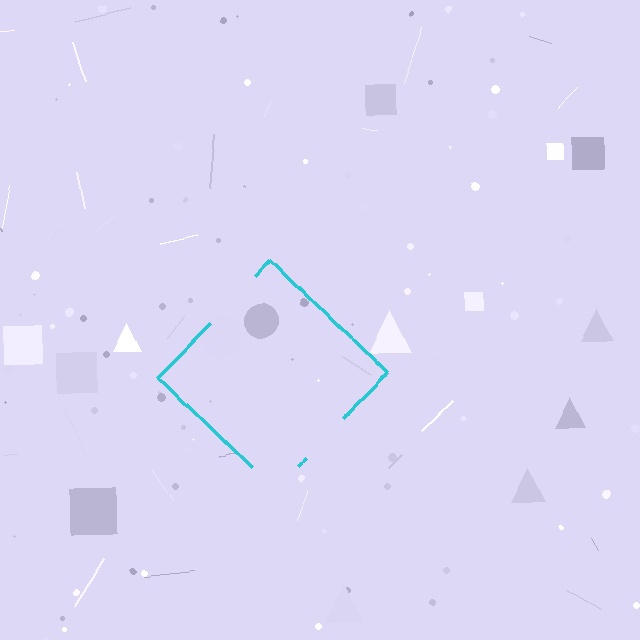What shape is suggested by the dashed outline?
The dashed outline suggests a diamond.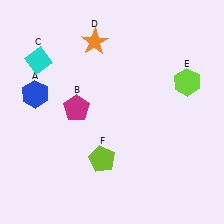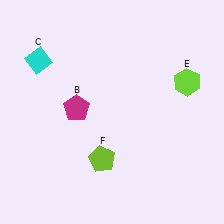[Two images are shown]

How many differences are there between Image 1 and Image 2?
There are 2 differences between the two images.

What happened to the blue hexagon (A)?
The blue hexagon (A) was removed in Image 2. It was in the top-left area of Image 1.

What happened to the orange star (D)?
The orange star (D) was removed in Image 2. It was in the top-left area of Image 1.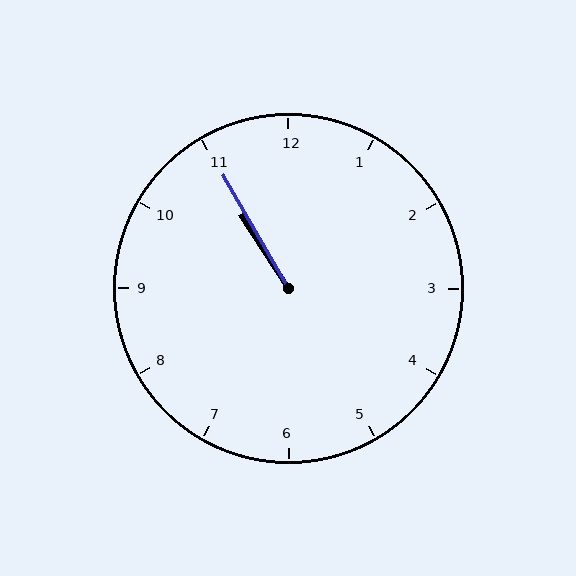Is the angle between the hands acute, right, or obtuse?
It is acute.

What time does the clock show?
10:55.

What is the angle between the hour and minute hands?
Approximately 2 degrees.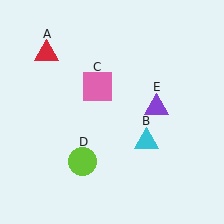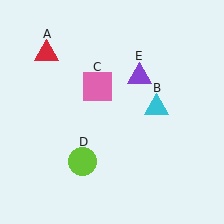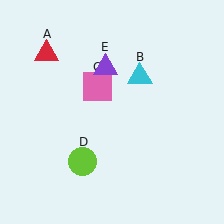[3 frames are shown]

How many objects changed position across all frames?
2 objects changed position: cyan triangle (object B), purple triangle (object E).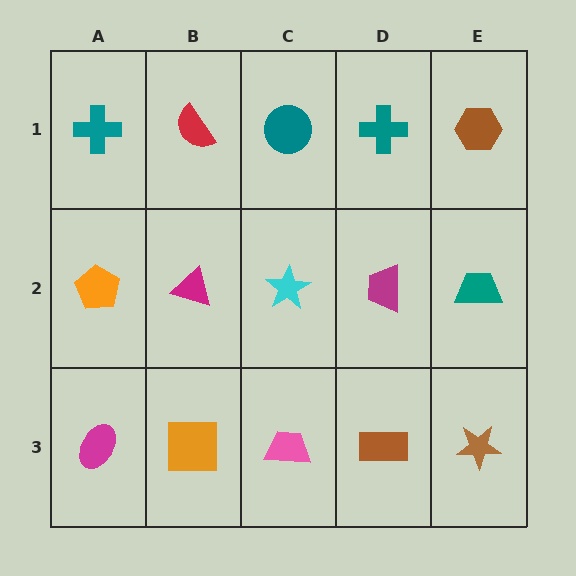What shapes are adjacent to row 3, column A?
An orange pentagon (row 2, column A), an orange square (row 3, column B).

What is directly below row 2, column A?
A magenta ellipse.